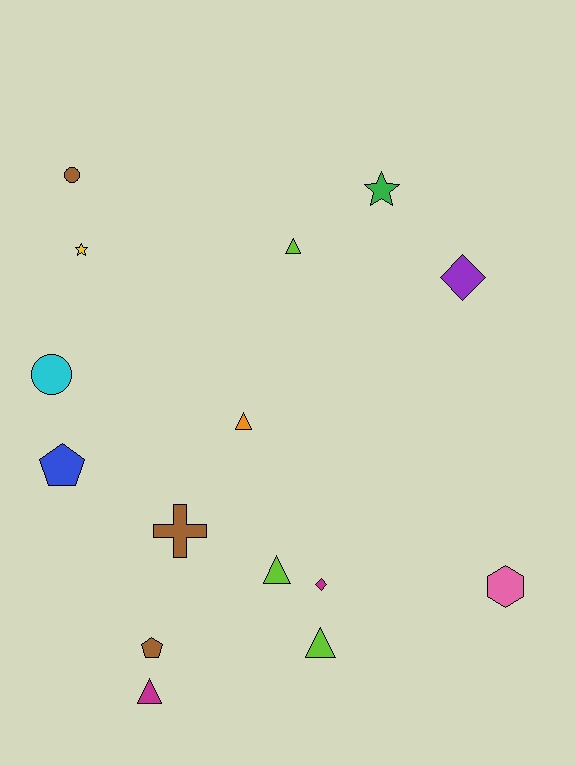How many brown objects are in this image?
There are 3 brown objects.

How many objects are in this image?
There are 15 objects.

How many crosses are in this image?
There is 1 cross.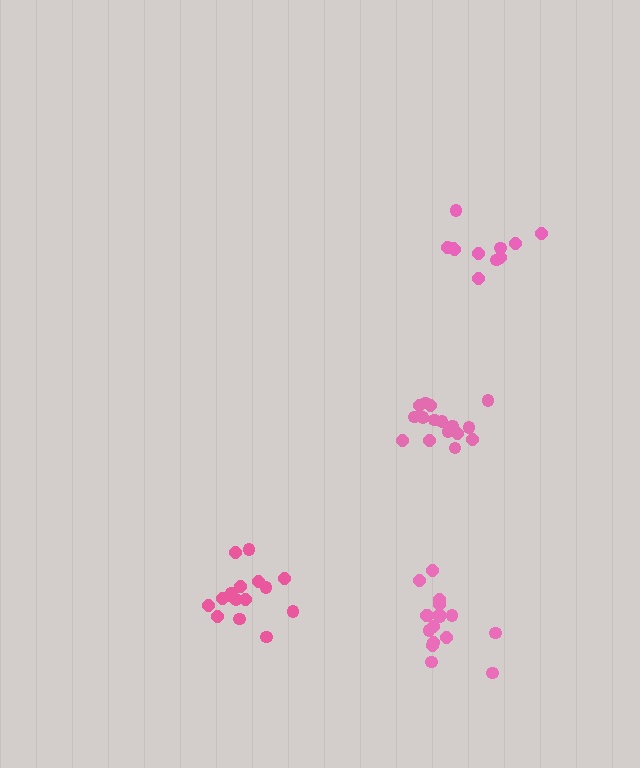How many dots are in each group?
Group 1: 16 dots, Group 2: 11 dots, Group 3: 17 dots, Group 4: 17 dots (61 total).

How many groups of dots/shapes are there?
There are 4 groups.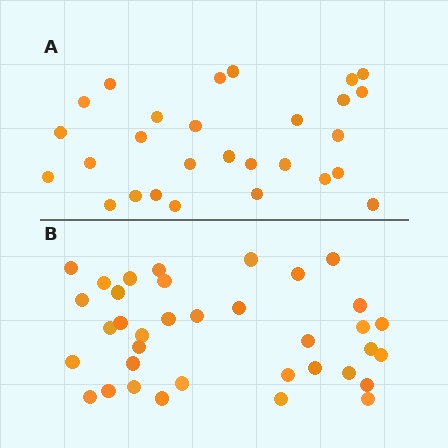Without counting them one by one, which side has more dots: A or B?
Region B (the bottom region) has more dots.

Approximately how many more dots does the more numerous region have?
Region B has roughly 8 or so more dots than region A.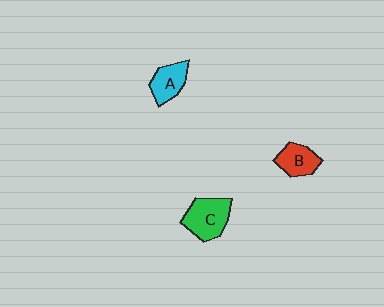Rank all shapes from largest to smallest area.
From largest to smallest: C (green), A (cyan), B (red).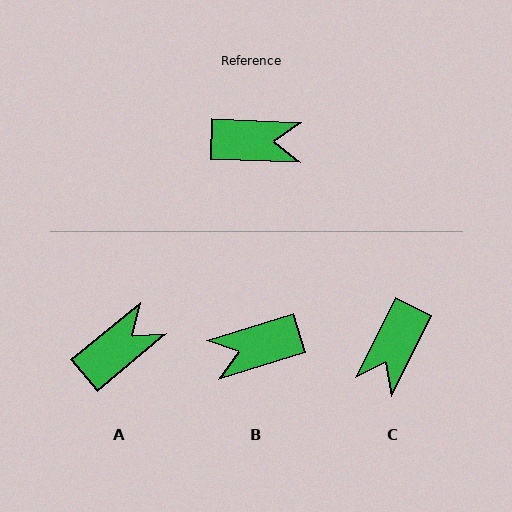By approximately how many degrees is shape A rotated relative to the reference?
Approximately 42 degrees counter-clockwise.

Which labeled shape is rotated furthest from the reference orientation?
B, about 161 degrees away.